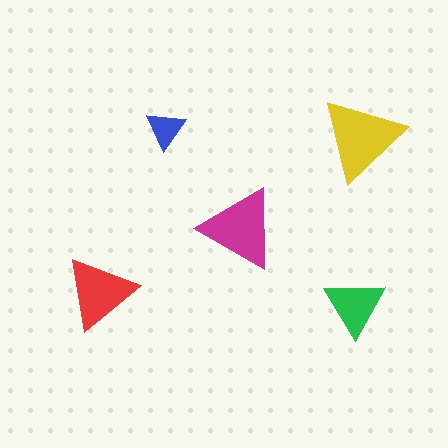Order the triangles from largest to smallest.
the yellow one, the magenta one, the red one, the green one, the blue one.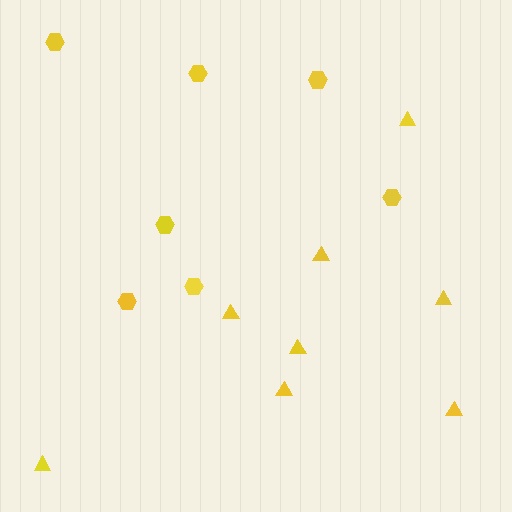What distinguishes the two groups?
There are 2 groups: one group of hexagons (7) and one group of triangles (8).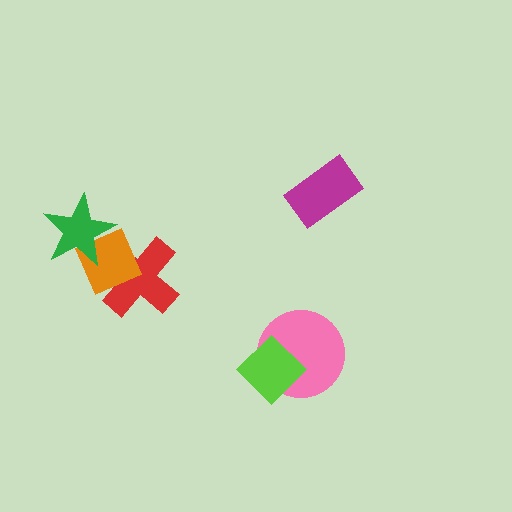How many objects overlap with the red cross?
1 object overlaps with the red cross.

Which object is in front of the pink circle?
The lime diamond is in front of the pink circle.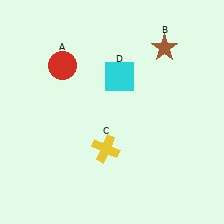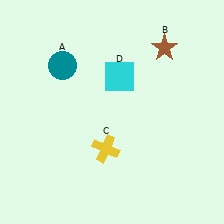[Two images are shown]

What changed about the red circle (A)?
In Image 1, A is red. In Image 2, it changed to teal.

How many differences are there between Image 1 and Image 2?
There is 1 difference between the two images.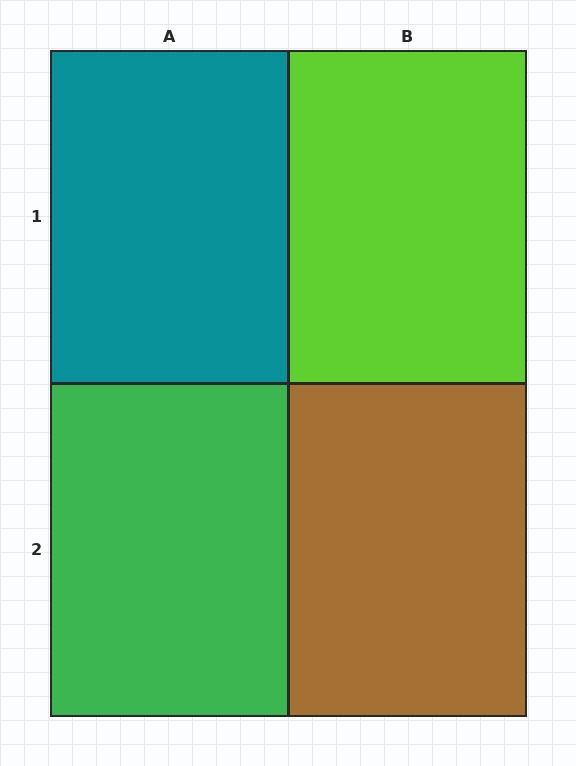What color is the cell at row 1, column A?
Teal.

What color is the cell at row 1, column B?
Lime.